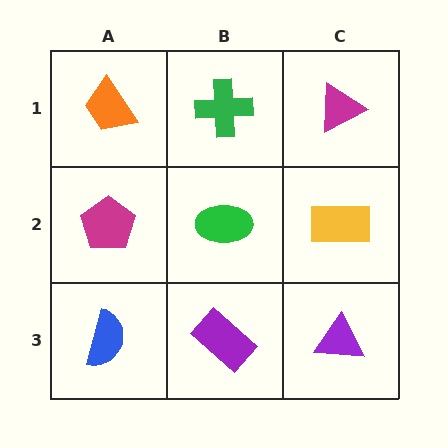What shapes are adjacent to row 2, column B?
A green cross (row 1, column B), a purple rectangle (row 3, column B), a magenta pentagon (row 2, column A), a yellow rectangle (row 2, column C).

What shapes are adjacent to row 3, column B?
A green ellipse (row 2, column B), a blue semicircle (row 3, column A), a purple triangle (row 3, column C).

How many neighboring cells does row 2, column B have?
4.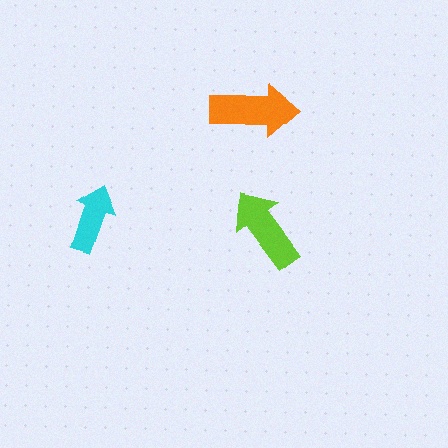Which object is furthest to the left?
The cyan arrow is leftmost.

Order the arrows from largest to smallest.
the orange one, the lime one, the cyan one.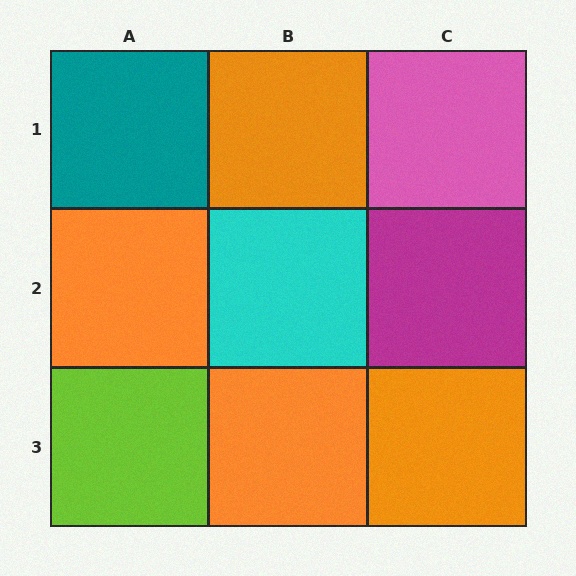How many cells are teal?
1 cell is teal.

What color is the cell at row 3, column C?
Orange.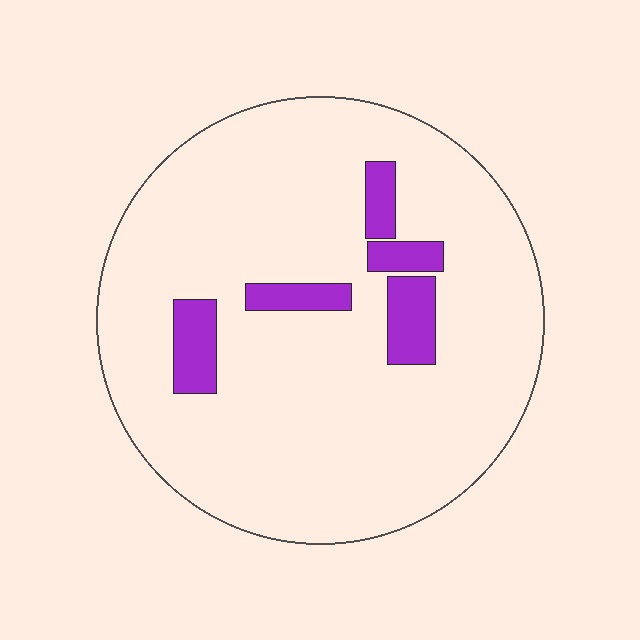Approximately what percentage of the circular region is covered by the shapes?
Approximately 10%.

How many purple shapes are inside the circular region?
5.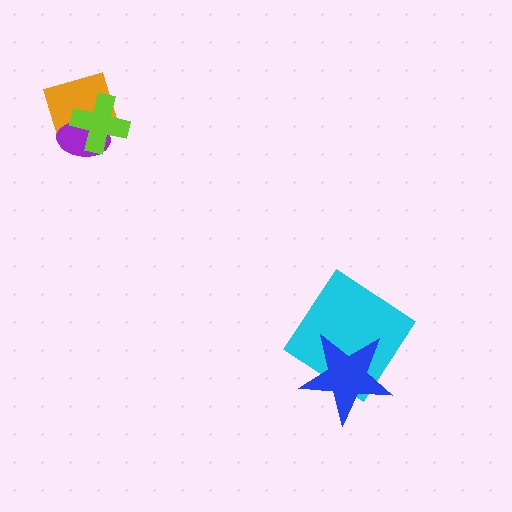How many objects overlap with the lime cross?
2 objects overlap with the lime cross.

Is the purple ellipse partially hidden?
Yes, it is partially covered by another shape.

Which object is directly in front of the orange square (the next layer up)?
The purple ellipse is directly in front of the orange square.